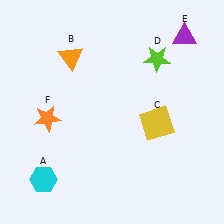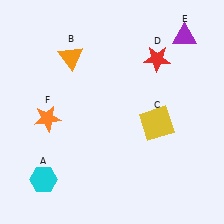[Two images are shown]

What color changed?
The star (D) changed from lime in Image 1 to red in Image 2.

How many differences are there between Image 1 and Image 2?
There is 1 difference between the two images.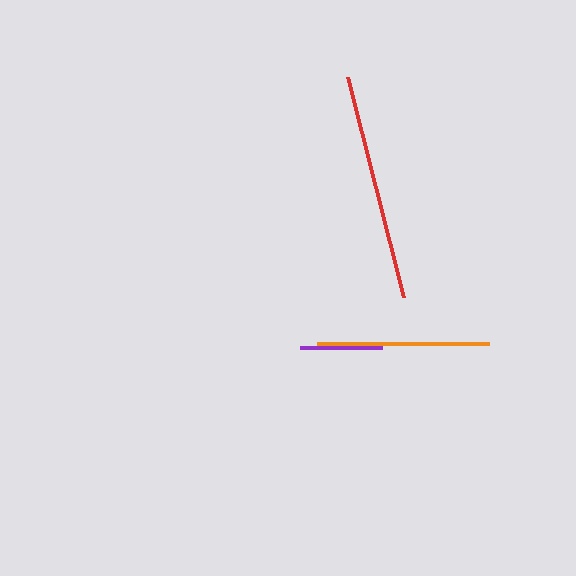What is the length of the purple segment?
The purple segment is approximately 82 pixels long.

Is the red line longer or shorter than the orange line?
The red line is longer than the orange line.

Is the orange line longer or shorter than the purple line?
The orange line is longer than the purple line.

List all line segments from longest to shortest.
From longest to shortest: red, orange, purple.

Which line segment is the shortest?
The purple line is the shortest at approximately 82 pixels.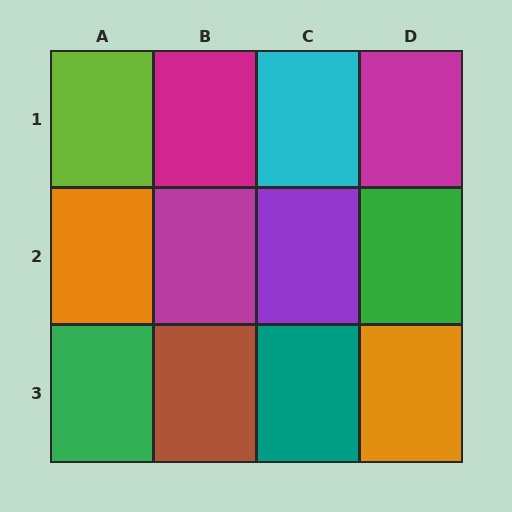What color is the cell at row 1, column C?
Cyan.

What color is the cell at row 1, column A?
Lime.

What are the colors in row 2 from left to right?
Orange, magenta, purple, green.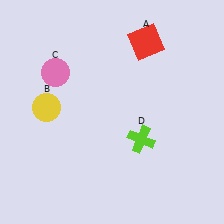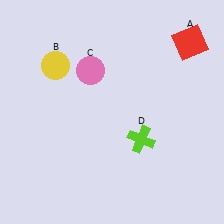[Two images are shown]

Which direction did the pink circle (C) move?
The pink circle (C) moved right.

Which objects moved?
The objects that moved are: the red square (A), the yellow circle (B), the pink circle (C).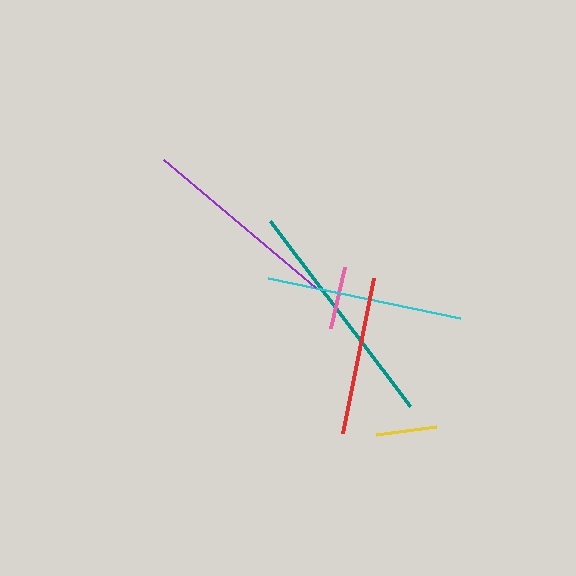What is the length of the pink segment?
The pink segment is approximately 62 pixels long.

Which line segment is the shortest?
The yellow line is the shortest at approximately 60 pixels.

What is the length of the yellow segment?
The yellow segment is approximately 60 pixels long.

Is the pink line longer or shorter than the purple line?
The purple line is longer than the pink line.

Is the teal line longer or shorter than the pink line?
The teal line is longer than the pink line.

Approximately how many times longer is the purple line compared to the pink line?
The purple line is approximately 3.2 times the length of the pink line.